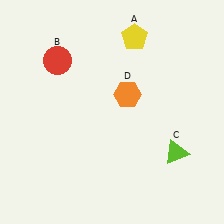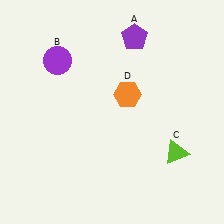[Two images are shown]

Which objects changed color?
A changed from yellow to purple. B changed from red to purple.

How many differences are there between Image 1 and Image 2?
There are 2 differences between the two images.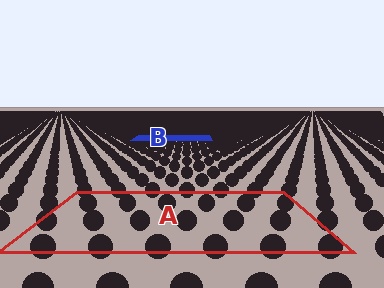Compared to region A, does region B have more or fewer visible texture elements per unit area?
Region B has more texture elements per unit area — they are packed more densely because it is farther away.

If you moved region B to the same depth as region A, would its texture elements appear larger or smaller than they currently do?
They would appear larger. At a closer depth, the same texture elements are projected at a bigger on-screen size.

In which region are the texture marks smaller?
The texture marks are smaller in region B, because it is farther away.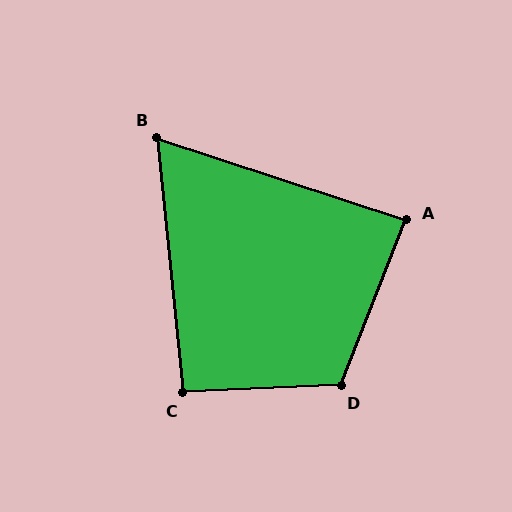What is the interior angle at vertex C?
Approximately 93 degrees (approximately right).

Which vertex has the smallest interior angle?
B, at approximately 66 degrees.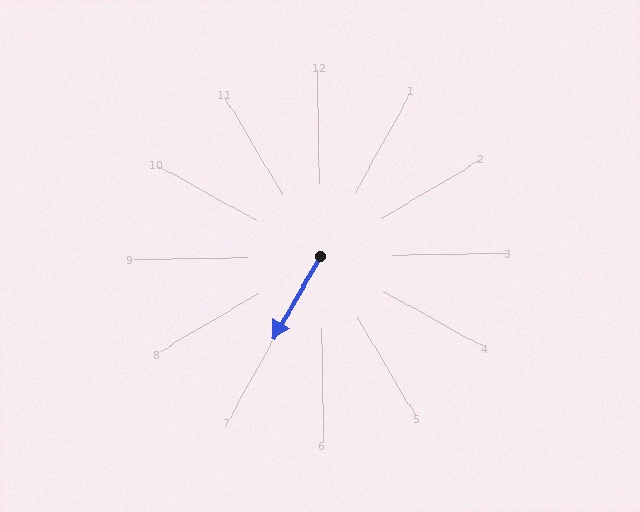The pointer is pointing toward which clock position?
Roughly 7 o'clock.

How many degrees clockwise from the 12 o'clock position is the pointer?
Approximately 211 degrees.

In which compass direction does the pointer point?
Southwest.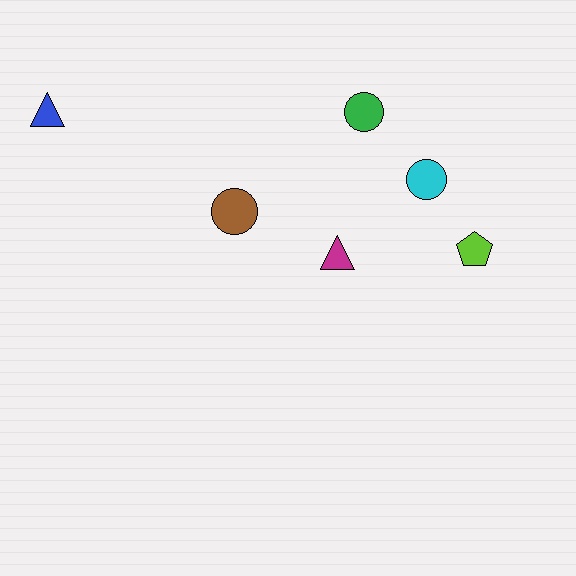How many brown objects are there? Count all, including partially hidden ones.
There is 1 brown object.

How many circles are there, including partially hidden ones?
There are 3 circles.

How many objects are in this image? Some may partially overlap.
There are 6 objects.